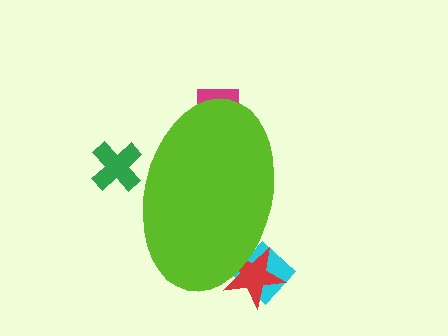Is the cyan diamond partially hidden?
Yes, the cyan diamond is partially hidden behind the lime ellipse.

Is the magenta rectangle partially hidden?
Yes, the magenta rectangle is partially hidden behind the lime ellipse.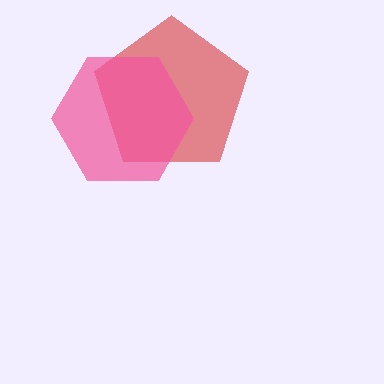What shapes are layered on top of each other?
The layered shapes are: a red pentagon, a pink hexagon.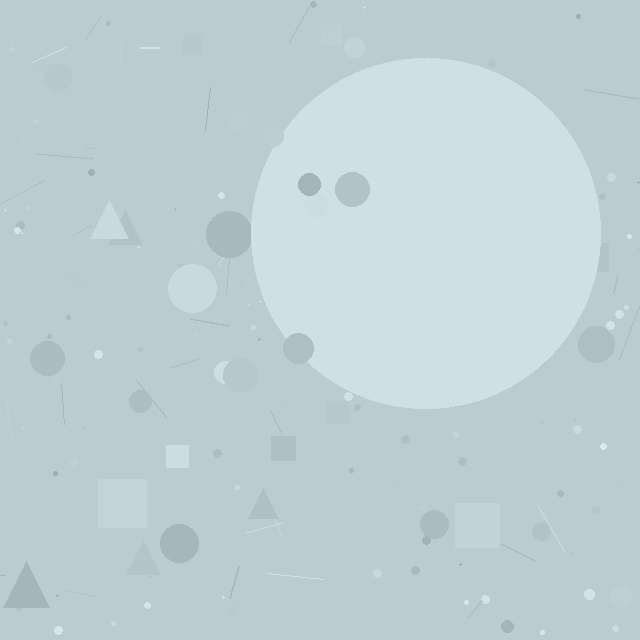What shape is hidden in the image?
A circle is hidden in the image.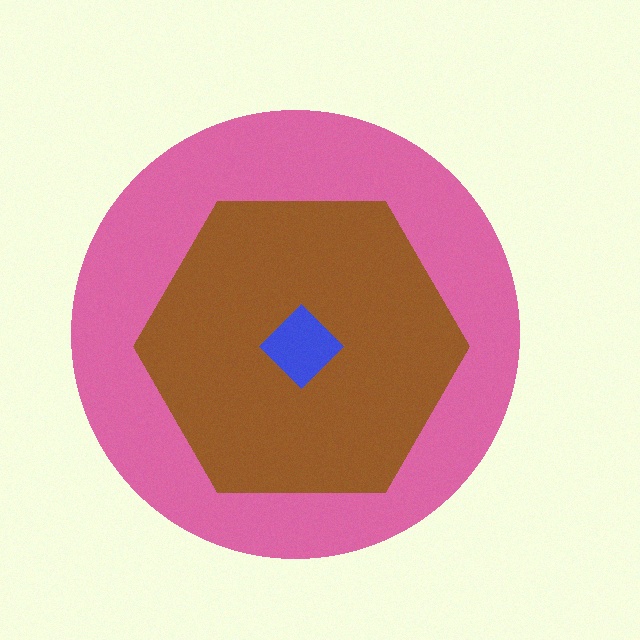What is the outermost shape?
The pink circle.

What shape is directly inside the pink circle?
The brown hexagon.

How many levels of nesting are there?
3.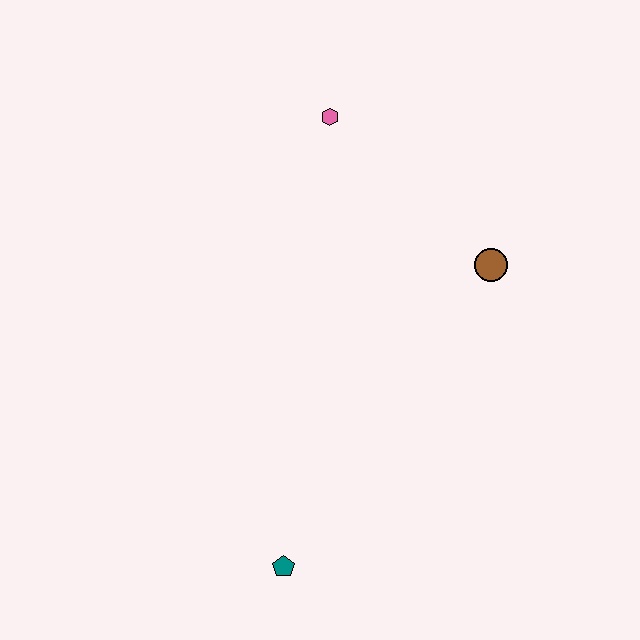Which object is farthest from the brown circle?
The teal pentagon is farthest from the brown circle.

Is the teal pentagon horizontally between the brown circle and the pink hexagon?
No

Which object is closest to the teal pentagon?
The brown circle is closest to the teal pentagon.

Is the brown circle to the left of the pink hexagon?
No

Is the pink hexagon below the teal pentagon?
No